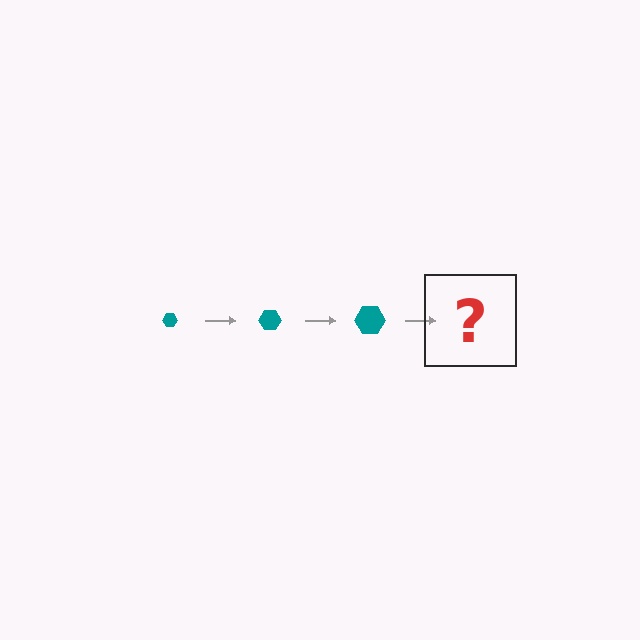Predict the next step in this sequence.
The next step is a teal hexagon, larger than the previous one.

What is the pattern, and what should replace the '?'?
The pattern is that the hexagon gets progressively larger each step. The '?' should be a teal hexagon, larger than the previous one.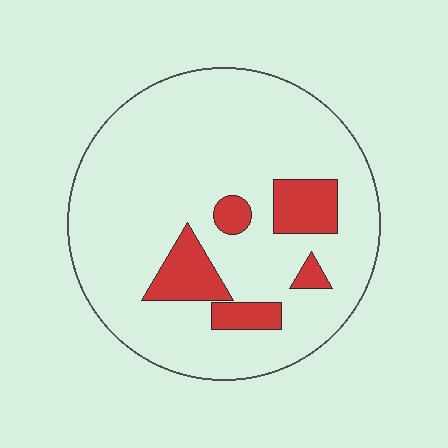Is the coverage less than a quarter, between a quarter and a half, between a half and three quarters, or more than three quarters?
Less than a quarter.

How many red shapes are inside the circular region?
5.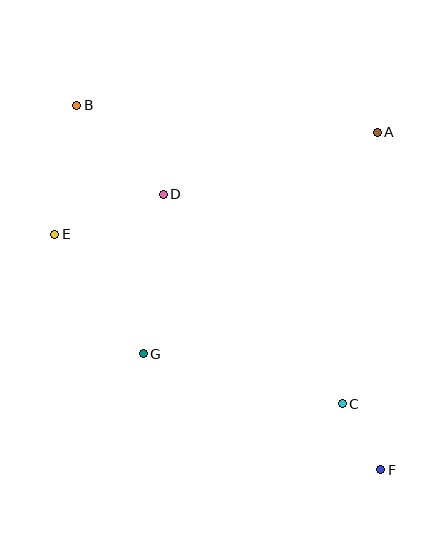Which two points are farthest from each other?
Points B and F are farthest from each other.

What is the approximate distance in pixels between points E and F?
The distance between E and F is approximately 402 pixels.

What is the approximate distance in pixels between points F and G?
The distance between F and G is approximately 264 pixels.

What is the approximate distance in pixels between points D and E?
The distance between D and E is approximately 115 pixels.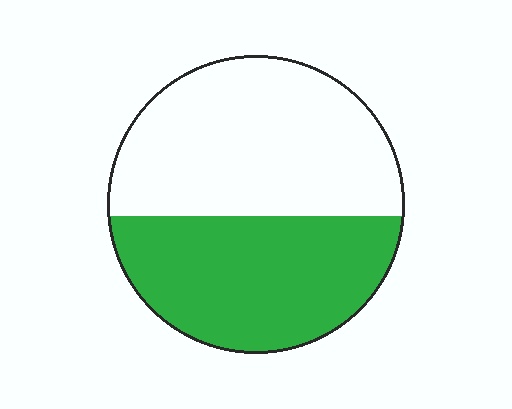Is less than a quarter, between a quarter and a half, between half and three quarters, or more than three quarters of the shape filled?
Between a quarter and a half.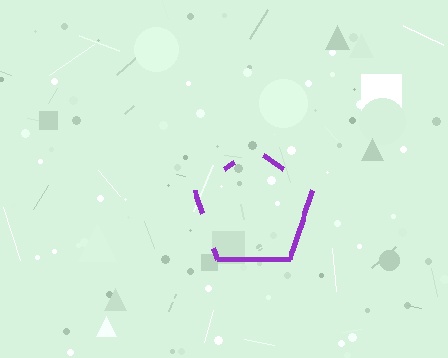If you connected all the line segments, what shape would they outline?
They would outline a pentagon.